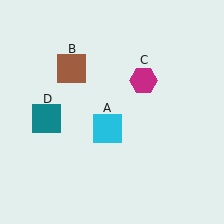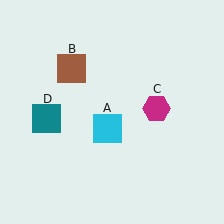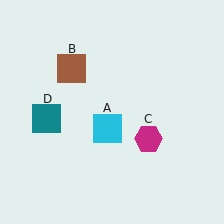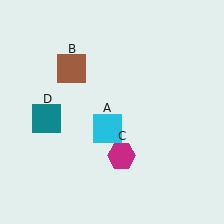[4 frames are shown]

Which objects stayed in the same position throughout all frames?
Cyan square (object A) and brown square (object B) and teal square (object D) remained stationary.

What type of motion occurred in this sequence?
The magenta hexagon (object C) rotated clockwise around the center of the scene.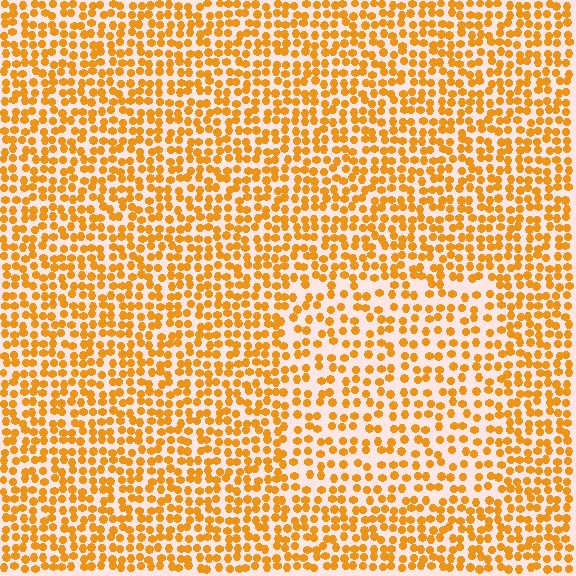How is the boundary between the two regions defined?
The boundary is defined by a change in element density (approximately 1.5x ratio). All elements are the same color, size, and shape.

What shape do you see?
I see a rectangle.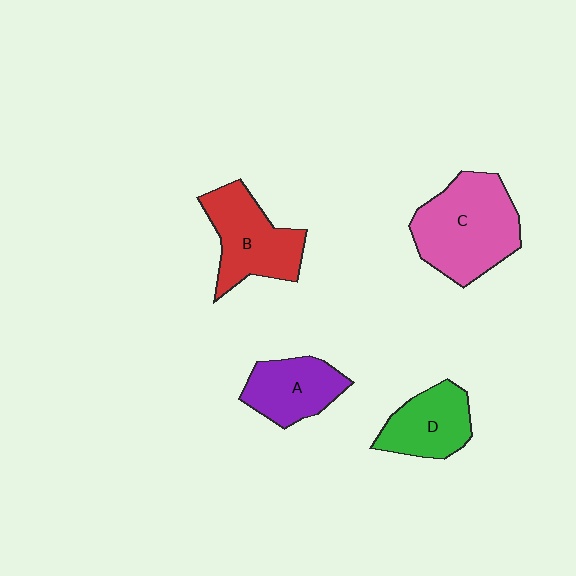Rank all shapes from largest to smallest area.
From largest to smallest: C (pink), B (red), D (green), A (purple).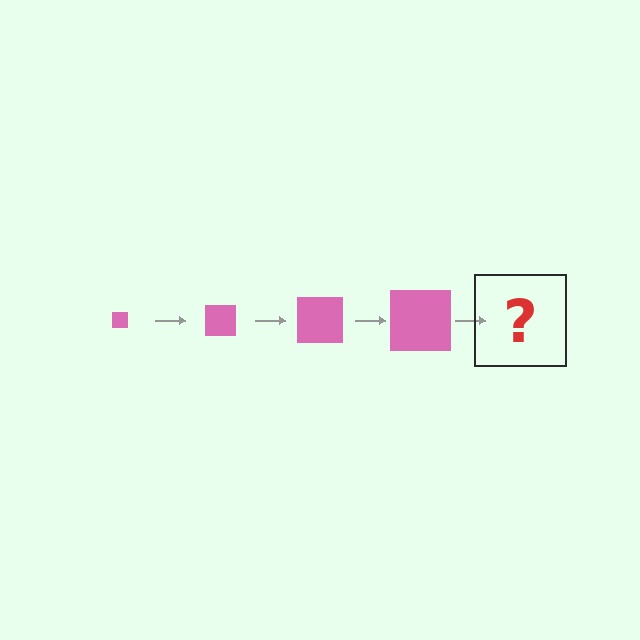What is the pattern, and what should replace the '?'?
The pattern is that the square gets progressively larger each step. The '?' should be a pink square, larger than the previous one.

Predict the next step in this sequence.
The next step is a pink square, larger than the previous one.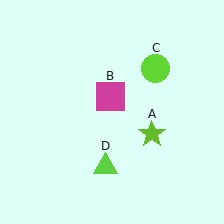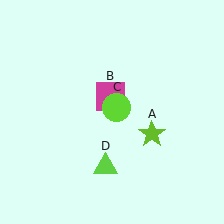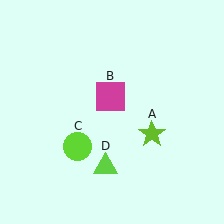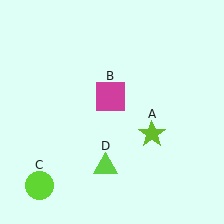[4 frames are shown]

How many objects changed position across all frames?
1 object changed position: lime circle (object C).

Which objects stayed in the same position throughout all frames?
Lime star (object A) and magenta square (object B) and lime triangle (object D) remained stationary.